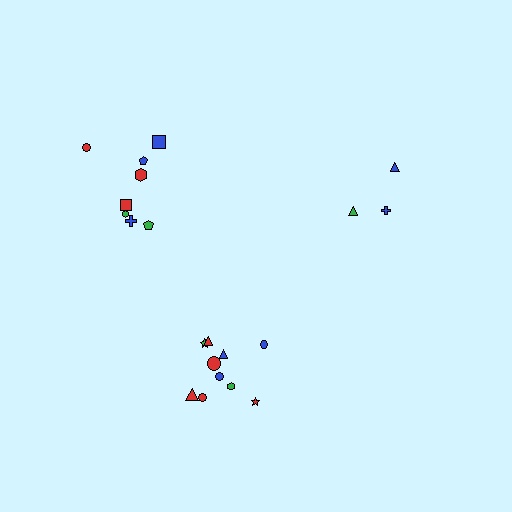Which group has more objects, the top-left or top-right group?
The top-left group.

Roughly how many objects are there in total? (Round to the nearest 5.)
Roughly 20 objects in total.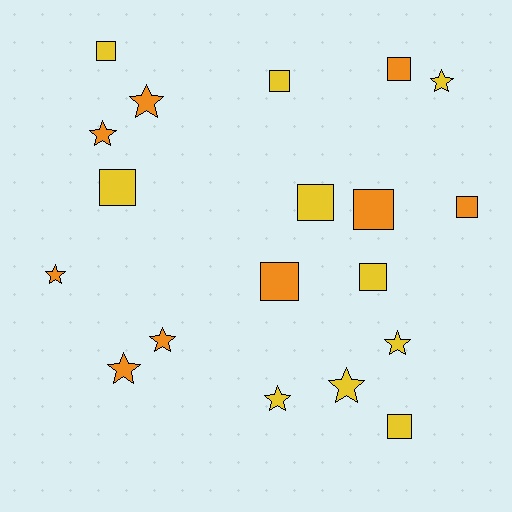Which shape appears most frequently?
Square, with 10 objects.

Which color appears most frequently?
Yellow, with 10 objects.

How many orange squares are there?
There are 4 orange squares.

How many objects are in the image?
There are 19 objects.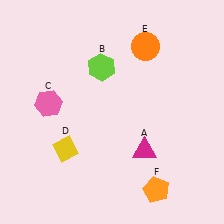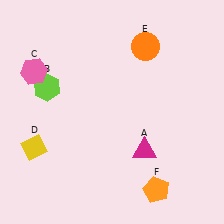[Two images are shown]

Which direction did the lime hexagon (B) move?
The lime hexagon (B) moved left.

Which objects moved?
The objects that moved are: the lime hexagon (B), the pink hexagon (C), the yellow diamond (D).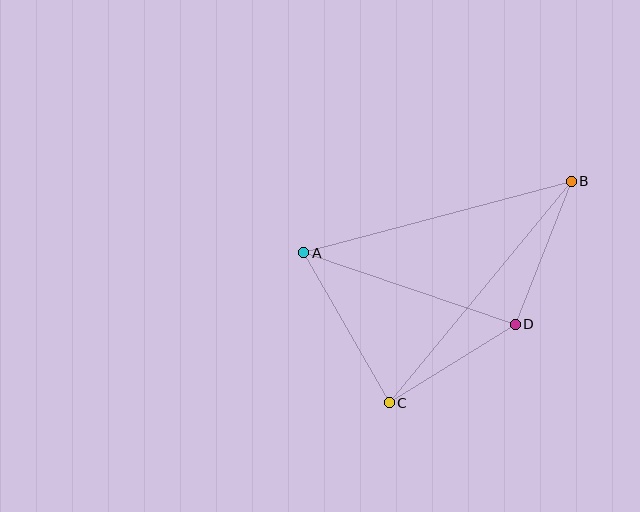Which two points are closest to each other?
Points C and D are closest to each other.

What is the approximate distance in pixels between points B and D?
The distance between B and D is approximately 154 pixels.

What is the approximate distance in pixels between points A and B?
The distance between A and B is approximately 277 pixels.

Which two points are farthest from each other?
Points B and C are farthest from each other.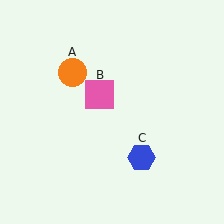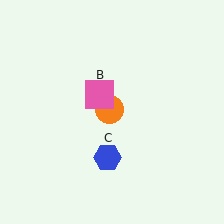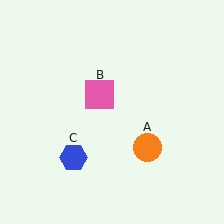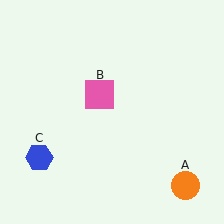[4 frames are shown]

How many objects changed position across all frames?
2 objects changed position: orange circle (object A), blue hexagon (object C).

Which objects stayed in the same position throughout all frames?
Pink square (object B) remained stationary.